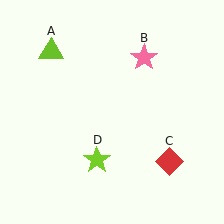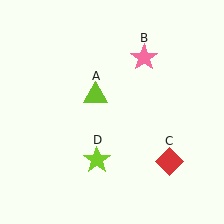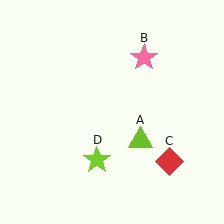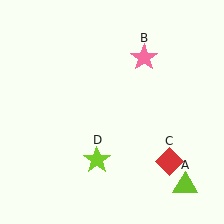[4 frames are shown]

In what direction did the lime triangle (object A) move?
The lime triangle (object A) moved down and to the right.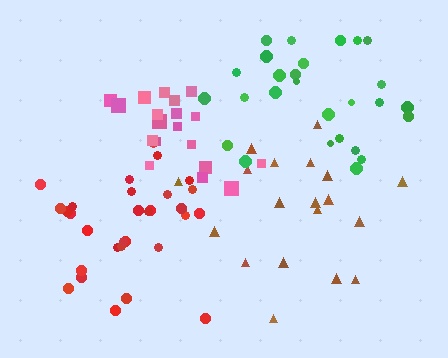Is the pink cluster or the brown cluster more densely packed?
Pink.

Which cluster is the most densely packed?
Pink.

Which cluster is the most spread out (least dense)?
Green.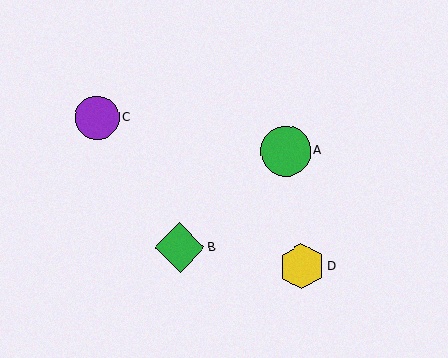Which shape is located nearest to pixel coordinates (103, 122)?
The purple circle (labeled C) at (97, 118) is nearest to that location.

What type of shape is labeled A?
Shape A is a green circle.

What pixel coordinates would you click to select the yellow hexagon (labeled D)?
Click at (302, 266) to select the yellow hexagon D.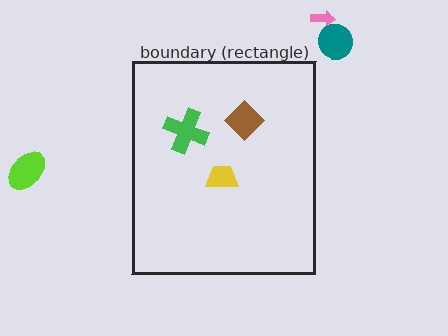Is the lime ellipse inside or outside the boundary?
Outside.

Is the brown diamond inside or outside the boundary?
Inside.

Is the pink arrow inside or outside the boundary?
Outside.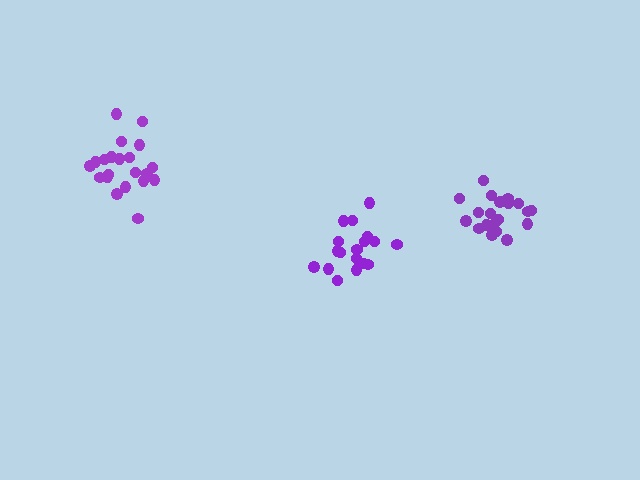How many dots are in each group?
Group 1: 21 dots, Group 2: 18 dots, Group 3: 21 dots (60 total).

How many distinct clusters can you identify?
There are 3 distinct clusters.